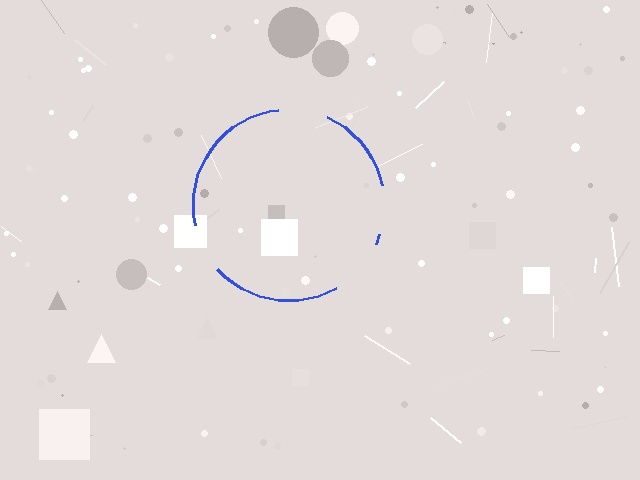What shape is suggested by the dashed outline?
The dashed outline suggests a circle.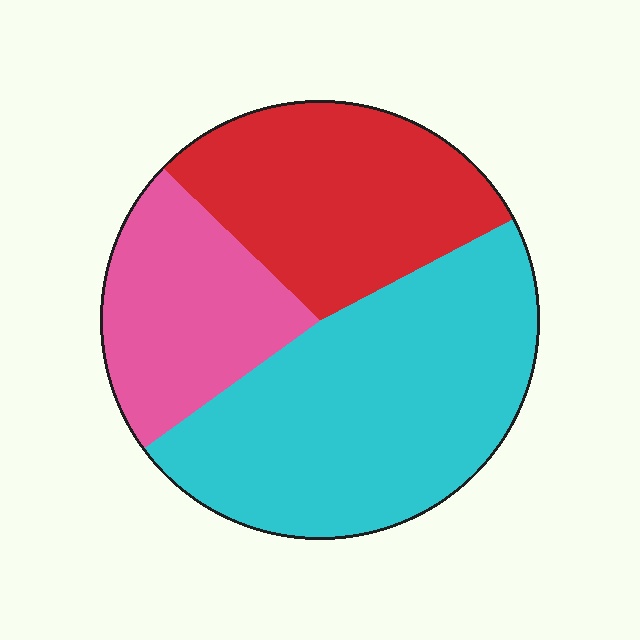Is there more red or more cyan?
Cyan.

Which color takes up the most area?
Cyan, at roughly 50%.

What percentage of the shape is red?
Red covers around 30% of the shape.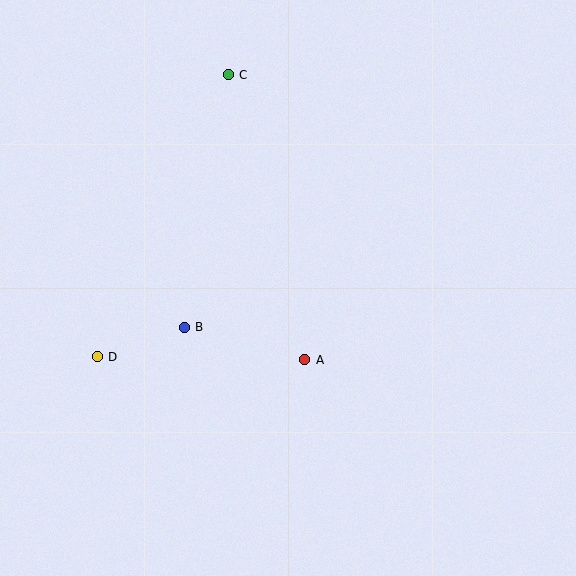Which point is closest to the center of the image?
Point A at (305, 360) is closest to the center.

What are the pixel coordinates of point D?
Point D is at (97, 357).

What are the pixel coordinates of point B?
Point B is at (184, 327).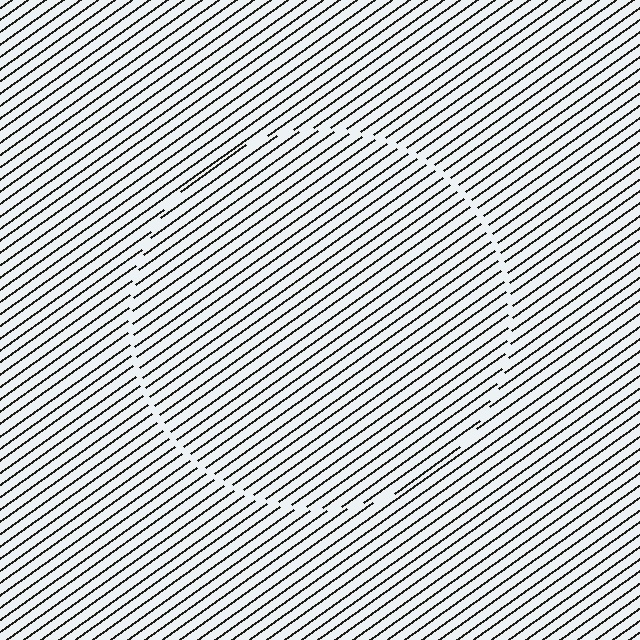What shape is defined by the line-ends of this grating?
An illusory circle. The interior of the shape contains the same grating, shifted by half a period — the contour is defined by the phase discontinuity where line-ends from the inner and outer gratings abut.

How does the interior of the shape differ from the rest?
The interior of the shape contains the same grating, shifted by half a period — the contour is defined by the phase discontinuity where line-ends from the inner and outer gratings abut.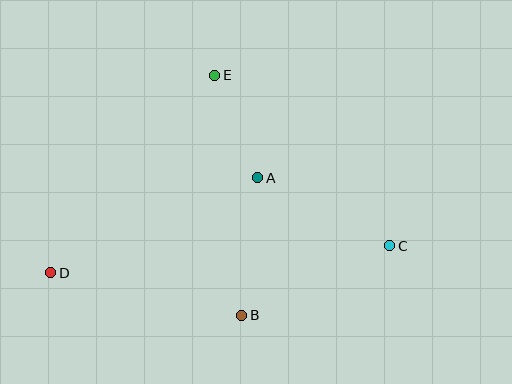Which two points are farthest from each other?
Points C and D are farthest from each other.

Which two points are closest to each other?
Points A and E are closest to each other.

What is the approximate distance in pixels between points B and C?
The distance between B and C is approximately 164 pixels.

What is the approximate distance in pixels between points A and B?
The distance between A and B is approximately 138 pixels.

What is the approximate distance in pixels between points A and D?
The distance between A and D is approximately 228 pixels.